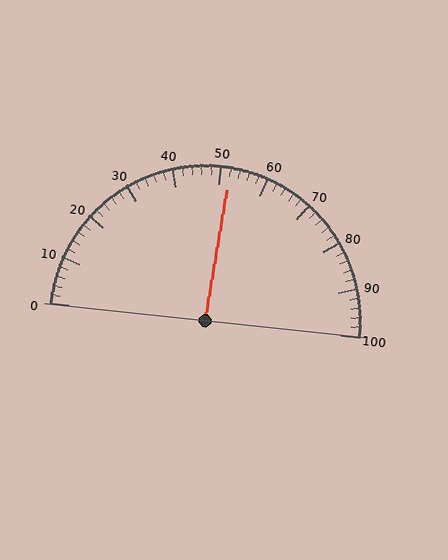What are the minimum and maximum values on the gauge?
The gauge ranges from 0 to 100.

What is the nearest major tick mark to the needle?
The nearest major tick mark is 50.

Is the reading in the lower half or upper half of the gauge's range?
The reading is in the upper half of the range (0 to 100).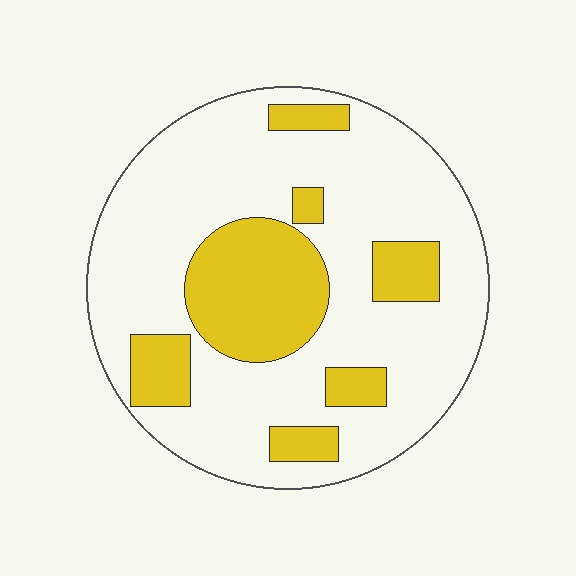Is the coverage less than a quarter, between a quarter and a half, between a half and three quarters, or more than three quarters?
Between a quarter and a half.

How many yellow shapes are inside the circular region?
7.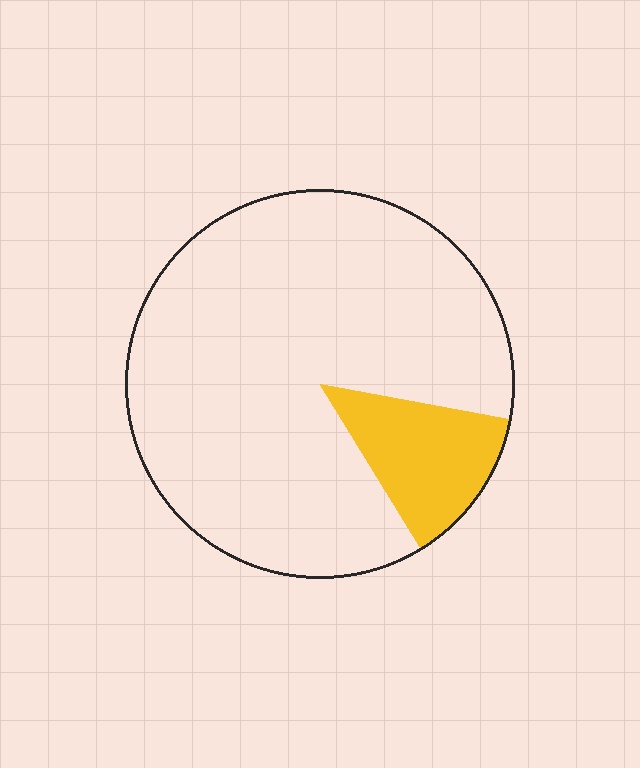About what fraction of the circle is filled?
About one eighth (1/8).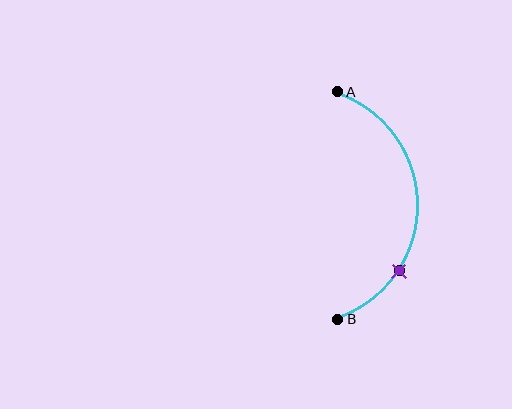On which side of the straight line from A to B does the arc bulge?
The arc bulges to the right of the straight line connecting A and B.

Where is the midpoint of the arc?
The arc midpoint is the point on the curve farthest from the straight line joining A and B. It sits to the right of that line.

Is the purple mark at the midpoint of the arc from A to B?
No. The purple mark lies on the arc but is closer to endpoint B. The arc midpoint would be at the point on the curve equidistant along the arc from both A and B.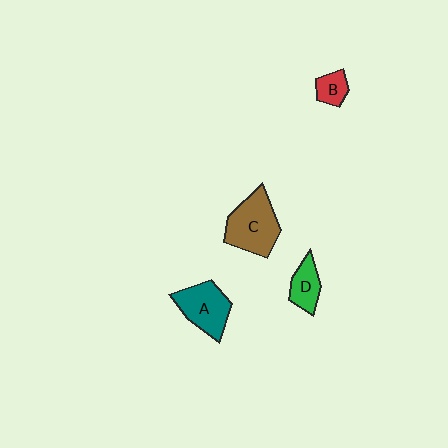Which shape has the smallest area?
Shape B (red).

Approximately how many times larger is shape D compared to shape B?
Approximately 1.4 times.